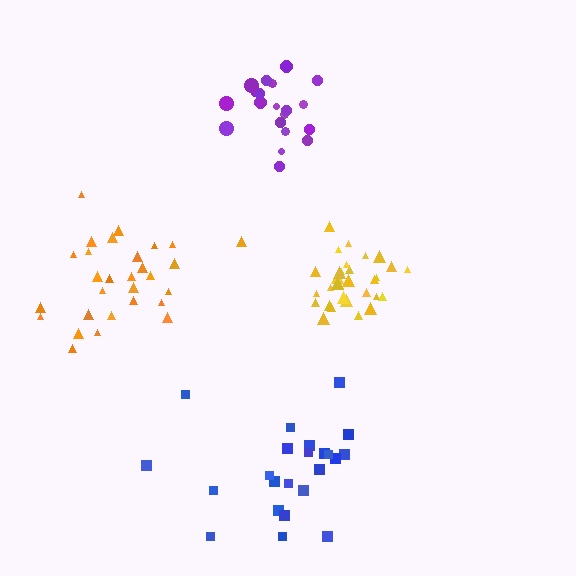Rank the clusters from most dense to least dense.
yellow, purple, orange, blue.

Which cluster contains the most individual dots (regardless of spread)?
Yellow (32).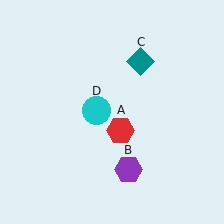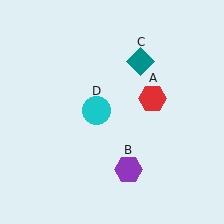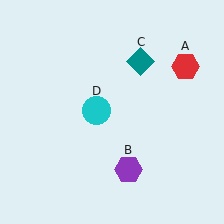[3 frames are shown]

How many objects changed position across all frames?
1 object changed position: red hexagon (object A).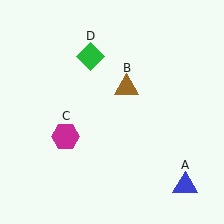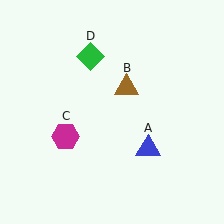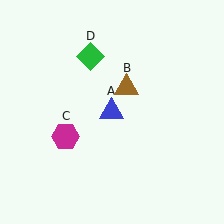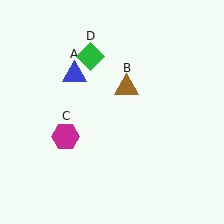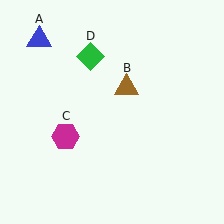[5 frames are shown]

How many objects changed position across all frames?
1 object changed position: blue triangle (object A).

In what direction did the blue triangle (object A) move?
The blue triangle (object A) moved up and to the left.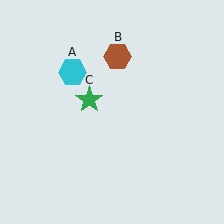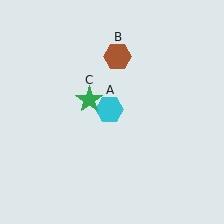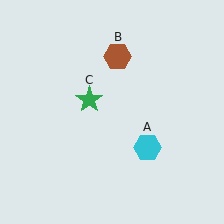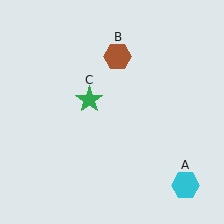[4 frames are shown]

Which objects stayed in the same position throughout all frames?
Brown hexagon (object B) and green star (object C) remained stationary.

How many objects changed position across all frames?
1 object changed position: cyan hexagon (object A).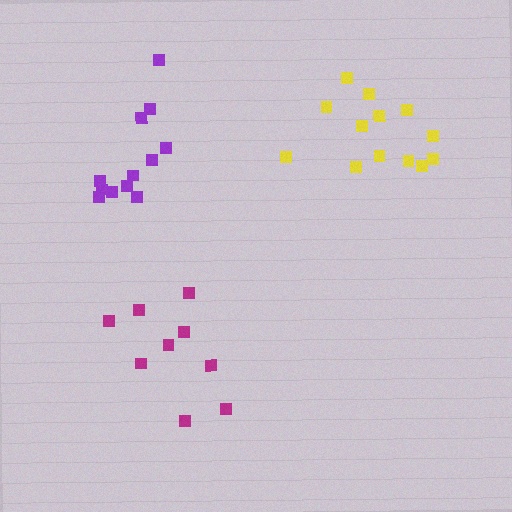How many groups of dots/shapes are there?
There are 3 groups.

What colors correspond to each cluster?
The clusters are colored: yellow, purple, magenta.